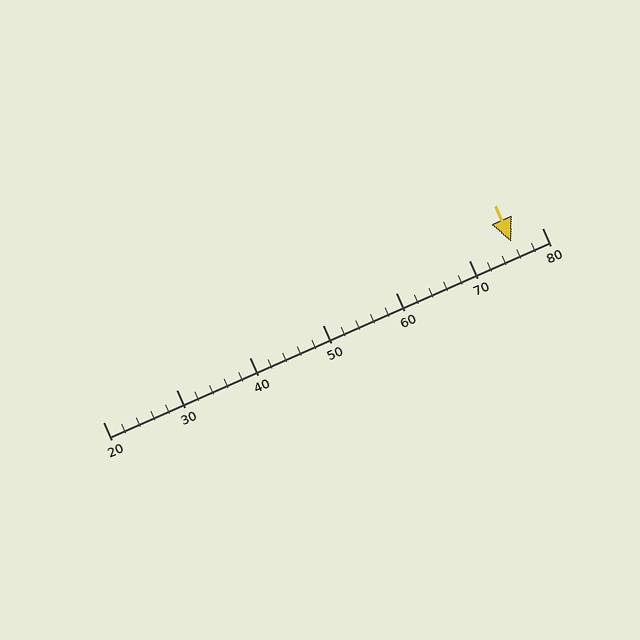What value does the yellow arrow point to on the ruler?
The yellow arrow points to approximately 76.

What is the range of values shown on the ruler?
The ruler shows values from 20 to 80.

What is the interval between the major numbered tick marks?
The major tick marks are spaced 10 units apart.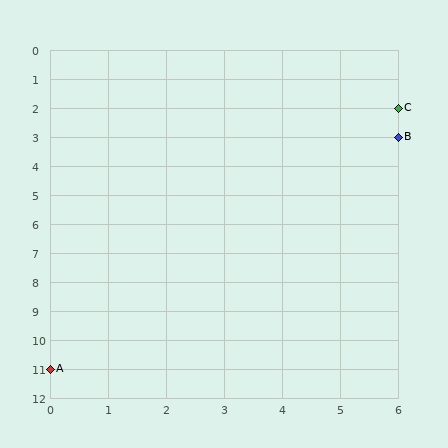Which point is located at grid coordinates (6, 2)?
Point C is at (6, 2).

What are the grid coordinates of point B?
Point B is at grid coordinates (6, 3).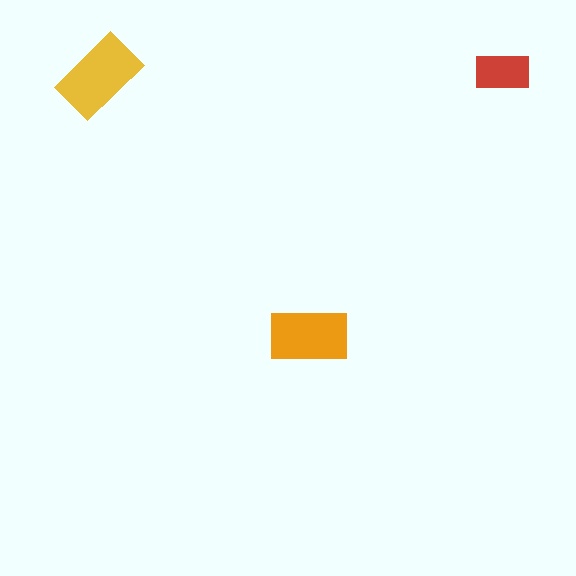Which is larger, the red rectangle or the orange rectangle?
The orange one.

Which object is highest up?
The red rectangle is topmost.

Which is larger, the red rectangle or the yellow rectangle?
The yellow one.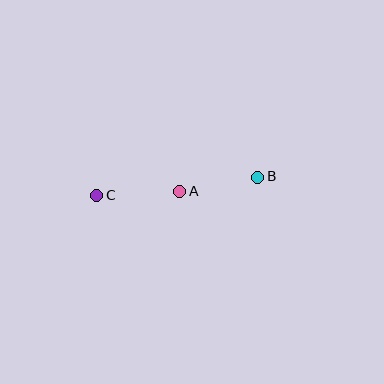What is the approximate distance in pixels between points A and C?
The distance between A and C is approximately 83 pixels.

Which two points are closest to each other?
Points A and B are closest to each other.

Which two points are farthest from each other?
Points B and C are farthest from each other.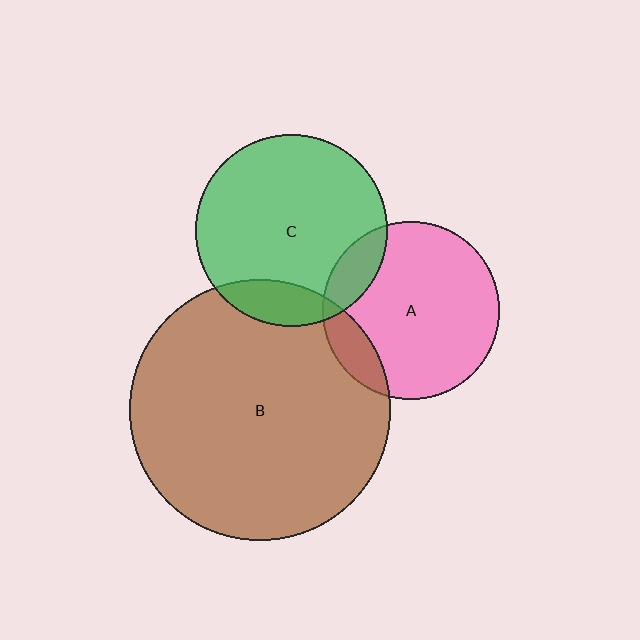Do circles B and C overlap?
Yes.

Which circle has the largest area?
Circle B (brown).